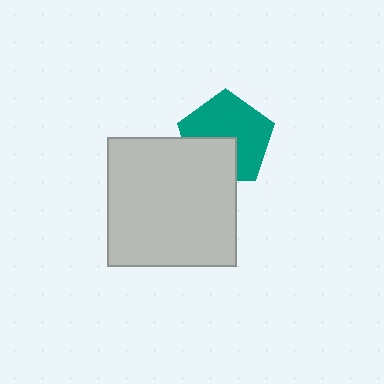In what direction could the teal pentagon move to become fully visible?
The teal pentagon could move up. That would shift it out from behind the light gray square entirely.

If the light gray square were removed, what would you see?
You would see the complete teal pentagon.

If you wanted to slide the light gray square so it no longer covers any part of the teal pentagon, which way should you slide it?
Slide it down — that is the most direct way to separate the two shapes.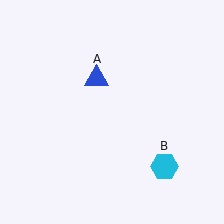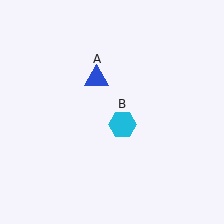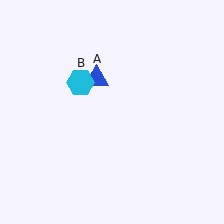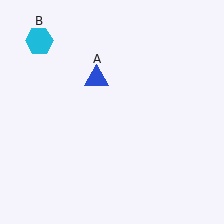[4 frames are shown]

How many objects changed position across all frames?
1 object changed position: cyan hexagon (object B).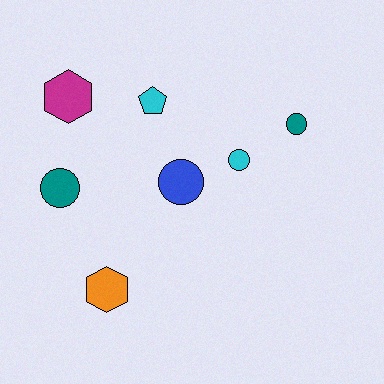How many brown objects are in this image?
There are no brown objects.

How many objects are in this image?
There are 7 objects.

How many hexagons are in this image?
There are 2 hexagons.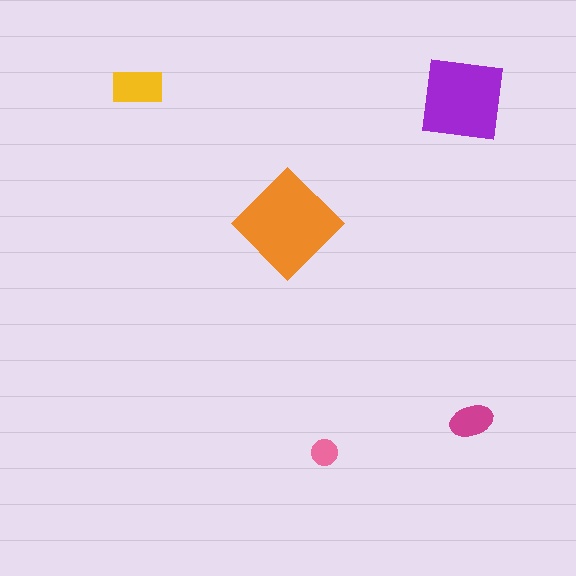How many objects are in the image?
There are 5 objects in the image.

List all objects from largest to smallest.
The orange diamond, the purple square, the yellow rectangle, the magenta ellipse, the pink circle.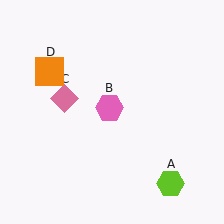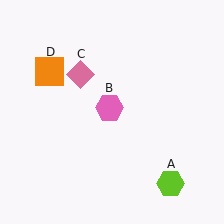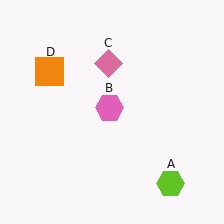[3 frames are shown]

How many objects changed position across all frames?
1 object changed position: pink diamond (object C).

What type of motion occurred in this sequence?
The pink diamond (object C) rotated clockwise around the center of the scene.